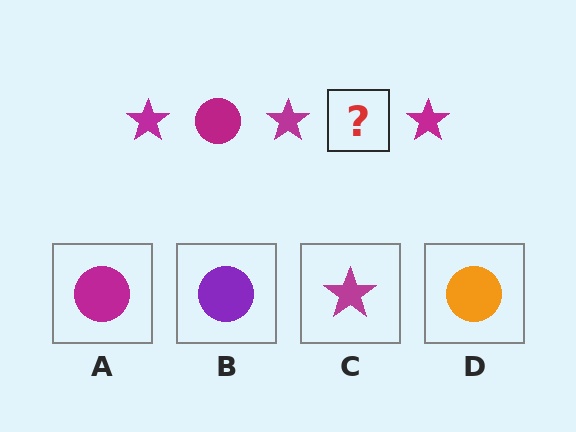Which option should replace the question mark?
Option A.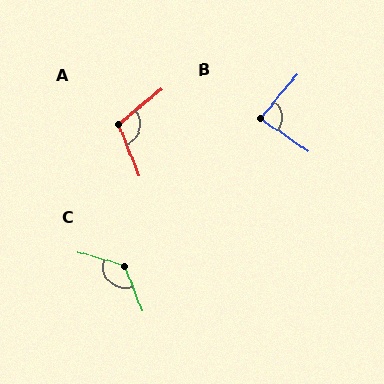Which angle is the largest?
C, at approximately 128 degrees.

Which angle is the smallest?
B, at approximately 85 degrees.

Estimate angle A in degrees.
Approximately 107 degrees.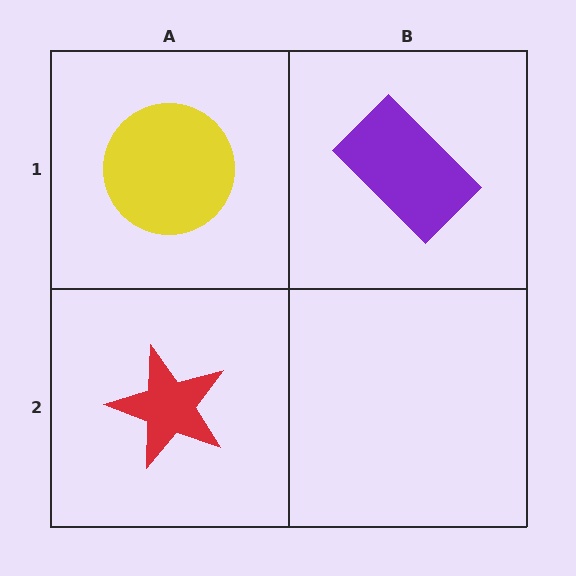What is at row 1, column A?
A yellow circle.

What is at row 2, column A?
A red star.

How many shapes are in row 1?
2 shapes.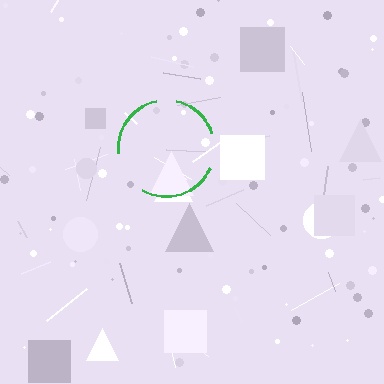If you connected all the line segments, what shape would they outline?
They would outline a circle.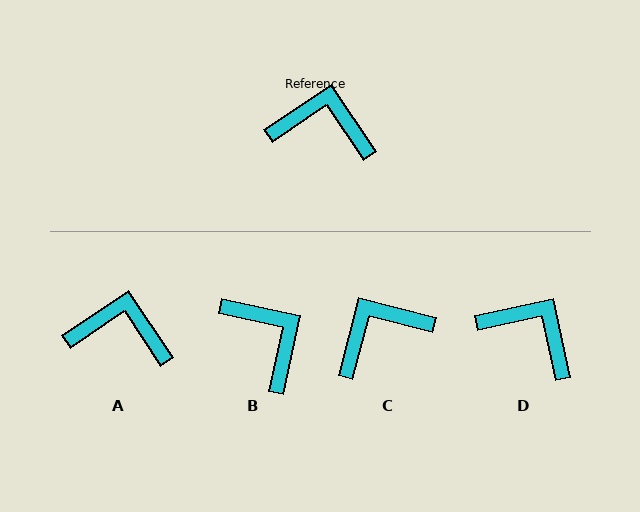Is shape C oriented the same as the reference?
No, it is off by about 41 degrees.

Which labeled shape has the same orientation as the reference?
A.